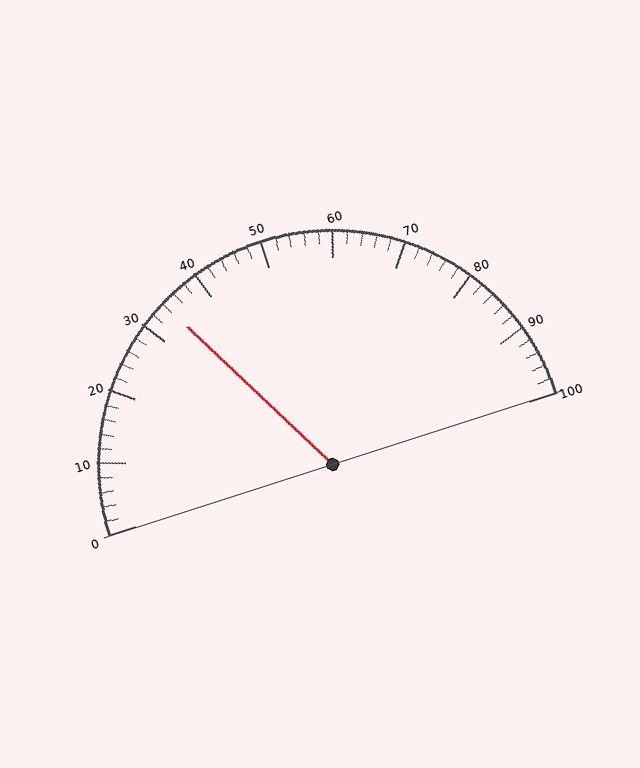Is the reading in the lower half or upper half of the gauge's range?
The reading is in the lower half of the range (0 to 100).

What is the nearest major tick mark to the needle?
The nearest major tick mark is 30.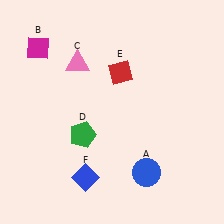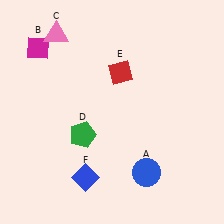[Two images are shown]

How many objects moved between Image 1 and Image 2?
1 object moved between the two images.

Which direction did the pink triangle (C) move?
The pink triangle (C) moved up.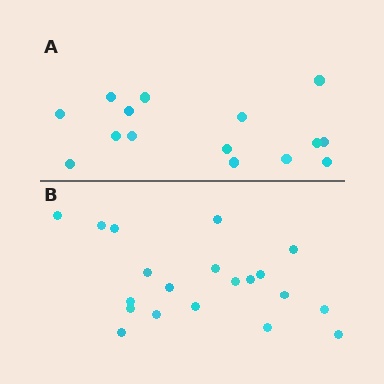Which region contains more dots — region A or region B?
Region B (the bottom region) has more dots.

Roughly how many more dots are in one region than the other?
Region B has about 5 more dots than region A.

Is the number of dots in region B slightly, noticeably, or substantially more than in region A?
Region B has noticeably more, but not dramatically so. The ratio is roughly 1.3 to 1.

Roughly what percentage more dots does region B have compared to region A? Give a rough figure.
About 35% more.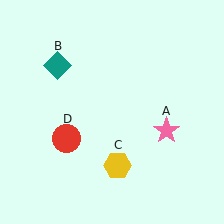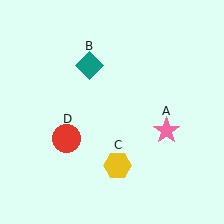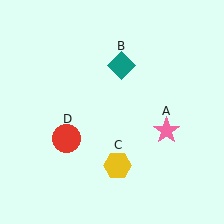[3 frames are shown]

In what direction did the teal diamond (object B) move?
The teal diamond (object B) moved right.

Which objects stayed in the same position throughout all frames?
Pink star (object A) and yellow hexagon (object C) and red circle (object D) remained stationary.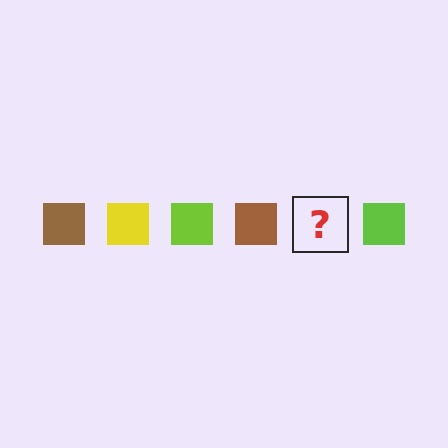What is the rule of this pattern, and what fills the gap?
The rule is that the pattern cycles through brown, yellow, lime squares. The gap should be filled with a yellow square.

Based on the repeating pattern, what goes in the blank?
The blank should be a yellow square.